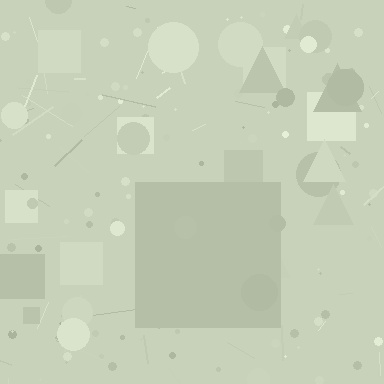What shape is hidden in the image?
A square is hidden in the image.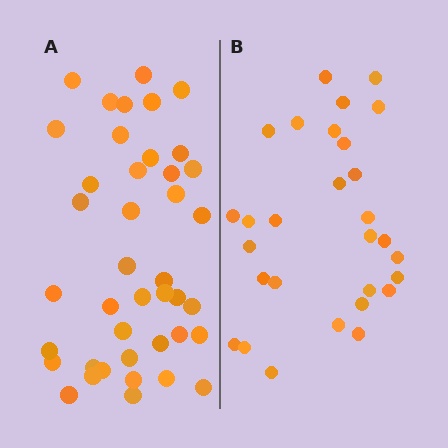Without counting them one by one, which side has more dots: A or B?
Region A (the left region) has more dots.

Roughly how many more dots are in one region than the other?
Region A has roughly 12 or so more dots than region B.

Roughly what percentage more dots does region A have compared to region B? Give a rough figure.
About 40% more.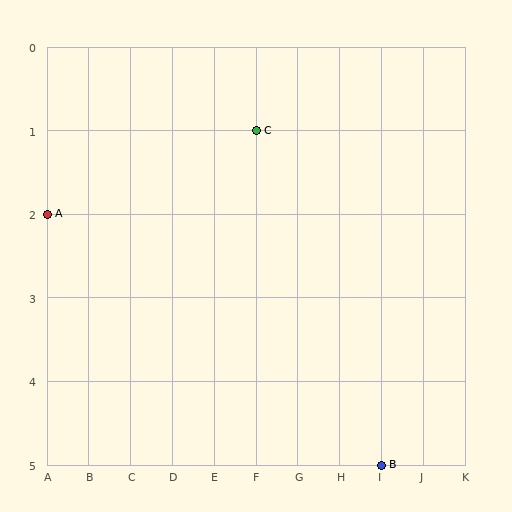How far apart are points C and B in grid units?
Points C and B are 3 columns and 4 rows apart (about 5.0 grid units diagonally).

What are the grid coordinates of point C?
Point C is at grid coordinates (F, 1).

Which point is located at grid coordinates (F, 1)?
Point C is at (F, 1).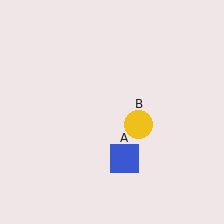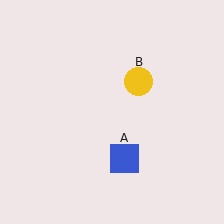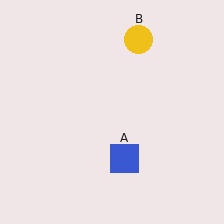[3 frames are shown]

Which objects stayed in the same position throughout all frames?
Blue square (object A) remained stationary.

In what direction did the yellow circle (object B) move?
The yellow circle (object B) moved up.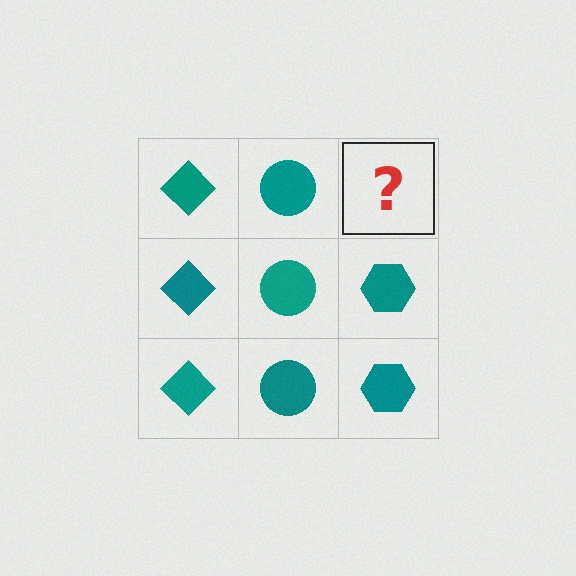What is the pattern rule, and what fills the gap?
The rule is that each column has a consistent shape. The gap should be filled with a teal hexagon.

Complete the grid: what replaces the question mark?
The question mark should be replaced with a teal hexagon.